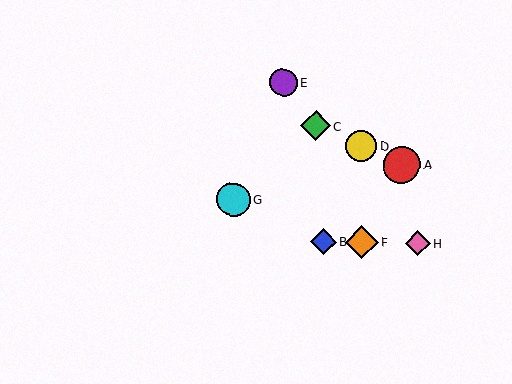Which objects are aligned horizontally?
Objects B, F, H are aligned horizontally.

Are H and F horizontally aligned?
Yes, both are at y≈244.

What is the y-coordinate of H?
Object H is at y≈244.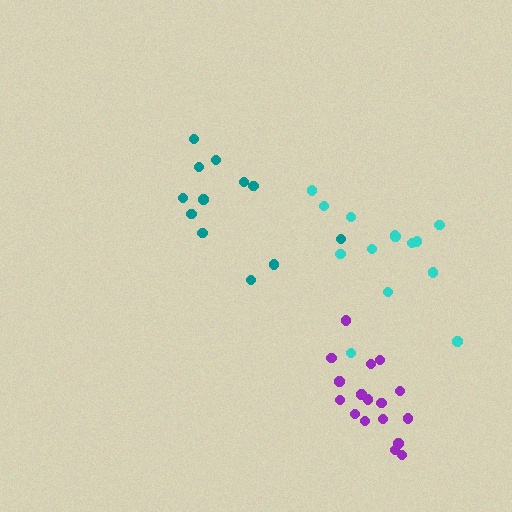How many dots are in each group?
Group 1: 17 dots, Group 2: 12 dots, Group 3: 14 dots (43 total).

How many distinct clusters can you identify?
There are 3 distinct clusters.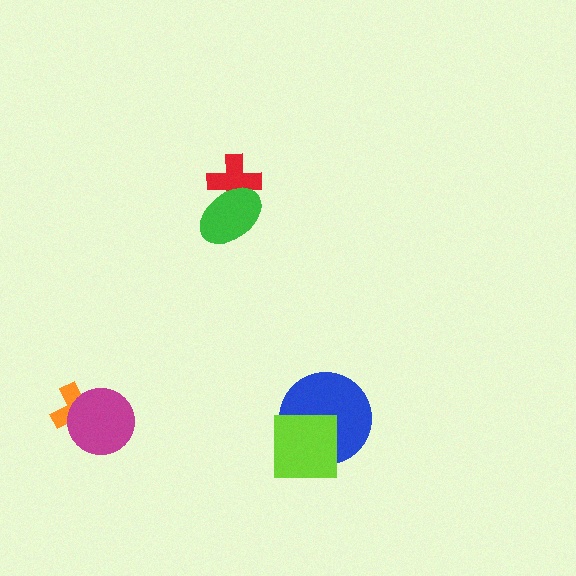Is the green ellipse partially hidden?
No, no other shape covers it.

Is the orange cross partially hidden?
Yes, it is partially covered by another shape.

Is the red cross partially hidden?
Yes, it is partially covered by another shape.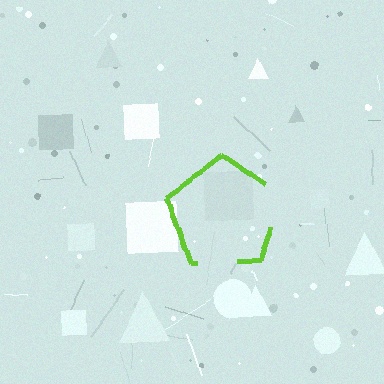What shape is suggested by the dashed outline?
The dashed outline suggests a pentagon.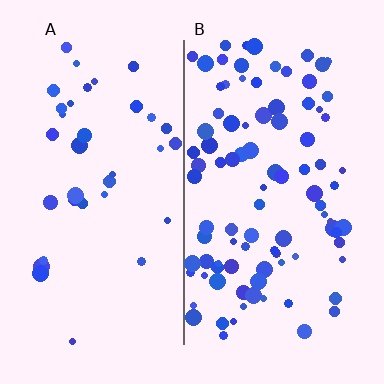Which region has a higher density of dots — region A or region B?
B (the right).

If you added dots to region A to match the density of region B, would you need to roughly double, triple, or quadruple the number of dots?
Approximately triple.